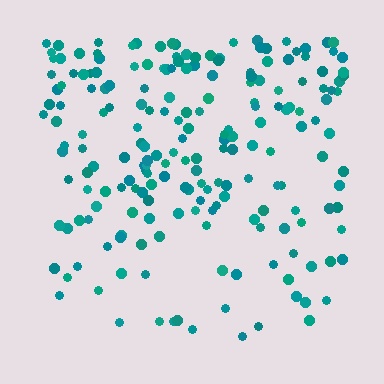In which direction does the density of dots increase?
From bottom to top, with the top side densest.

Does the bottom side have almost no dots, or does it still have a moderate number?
Still a moderate number, just noticeably fewer than the top.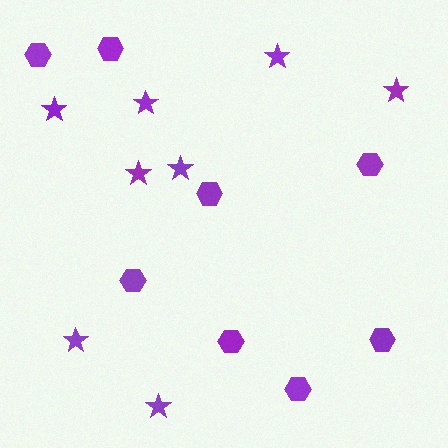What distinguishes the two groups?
There are 2 groups: one group of stars (8) and one group of hexagons (8).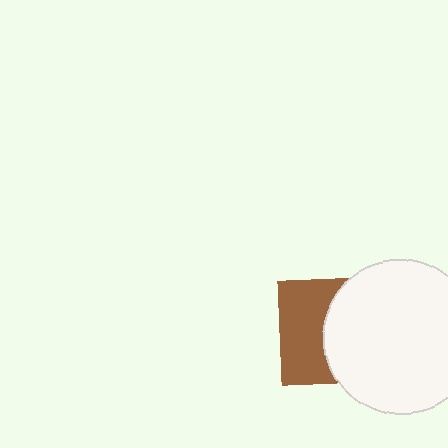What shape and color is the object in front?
The object in front is a white circle.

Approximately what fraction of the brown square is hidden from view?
Roughly 53% of the brown square is hidden behind the white circle.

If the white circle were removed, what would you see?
You would see the complete brown square.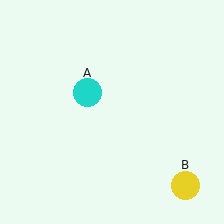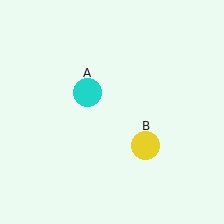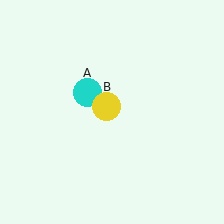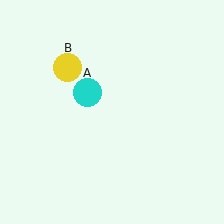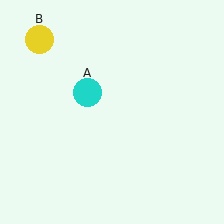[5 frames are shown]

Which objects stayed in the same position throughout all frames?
Cyan circle (object A) remained stationary.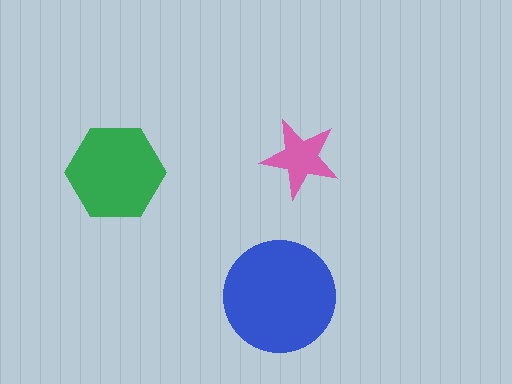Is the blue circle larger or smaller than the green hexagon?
Larger.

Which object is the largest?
The blue circle.